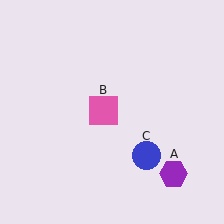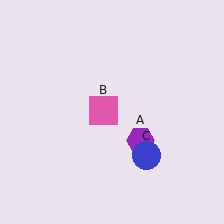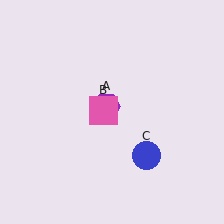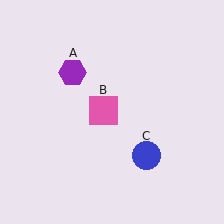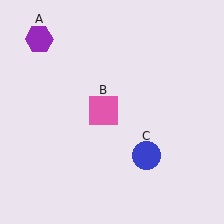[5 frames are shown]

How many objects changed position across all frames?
1 object changed position: purple hexagon (object A).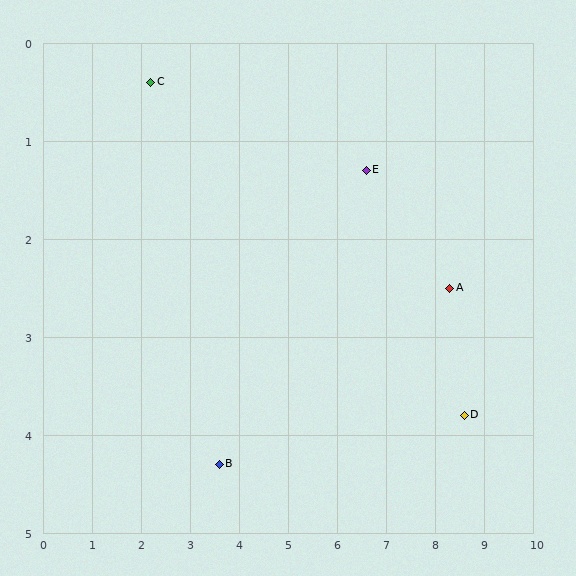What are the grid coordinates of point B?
Point B is at approximately (3.6, 4.3).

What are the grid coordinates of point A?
Point A is at approximately (8.3, 2.5).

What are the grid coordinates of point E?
Point E is at approximately (6.6, 1.3).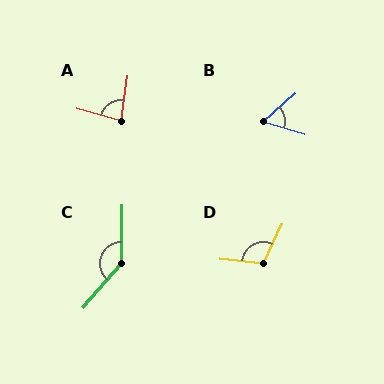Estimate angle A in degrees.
Approximately 82 degrees.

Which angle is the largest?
C, at approximately 140 degrees.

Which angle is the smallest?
B, at approximately 58 degrees.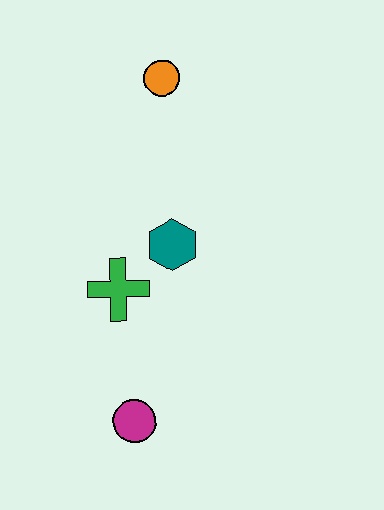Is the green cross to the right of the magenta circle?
No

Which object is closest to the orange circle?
The teal hexagon is closest to the orange circle.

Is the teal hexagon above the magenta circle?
Yes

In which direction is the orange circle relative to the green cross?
The orange circle is above the green cross.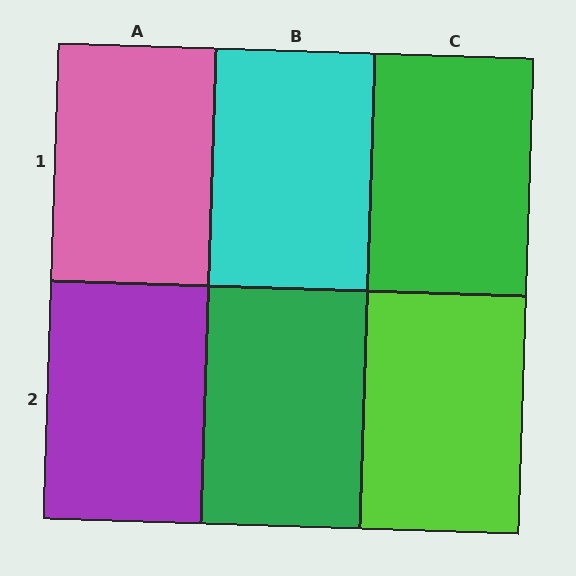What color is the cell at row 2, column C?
Lime.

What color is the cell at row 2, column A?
Purple.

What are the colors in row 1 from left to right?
Pink, cyan, green.